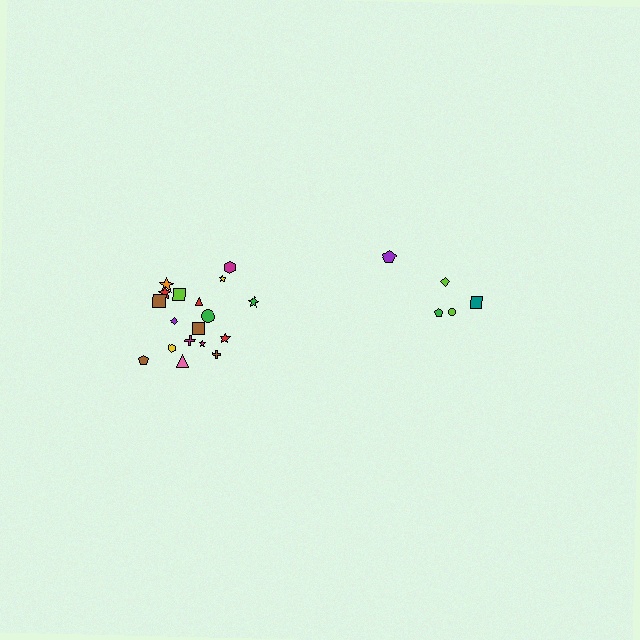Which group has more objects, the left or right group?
The left group.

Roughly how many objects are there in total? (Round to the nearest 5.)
Roughly 25 objects in total.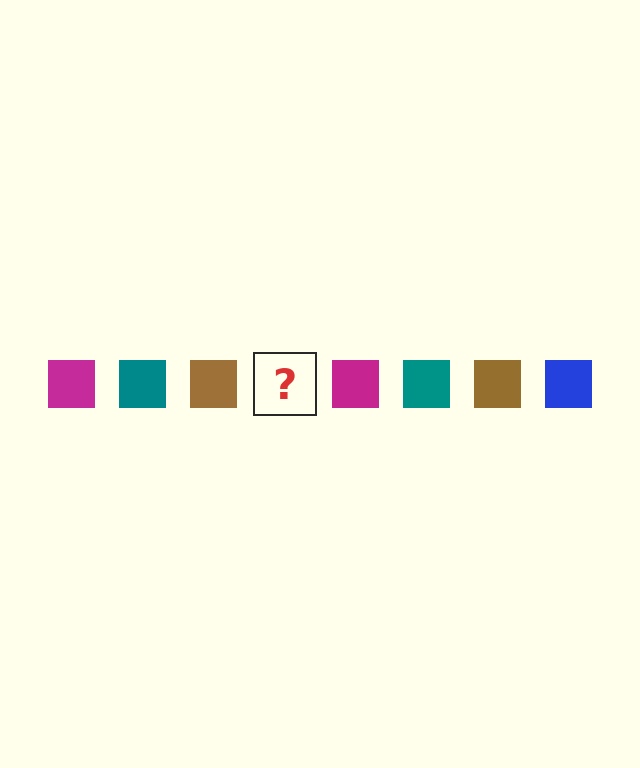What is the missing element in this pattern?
The missing element is a blue square.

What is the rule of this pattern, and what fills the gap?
The rule is that the pattern cycles through magenta, teal, brown, blue squares. The gap should be filled with a blue square.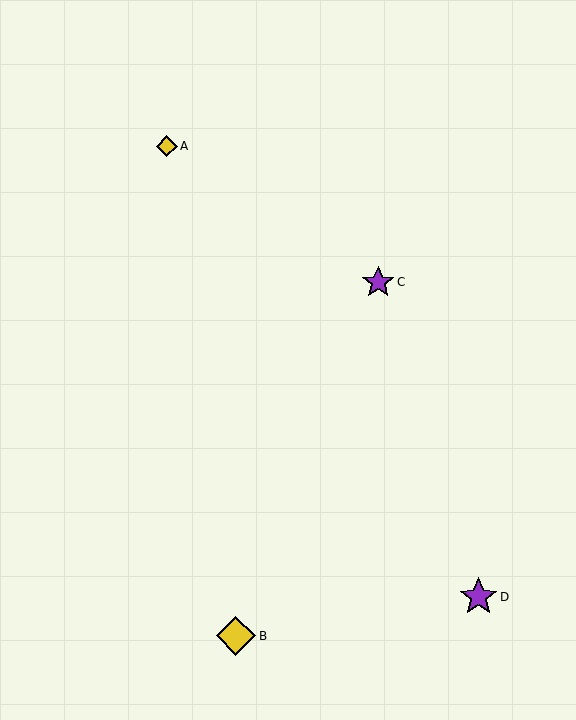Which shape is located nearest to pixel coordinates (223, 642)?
The yellow diamond (labeled B) at (236, 636) is nearest to that location.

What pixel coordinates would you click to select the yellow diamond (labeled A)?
Click at (167, 146) to select the yellow diamond A.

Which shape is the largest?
The yellow diamond (labeled B) is the largest.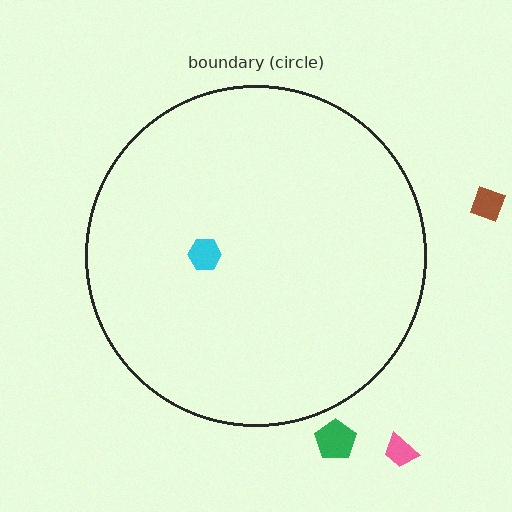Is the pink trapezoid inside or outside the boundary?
Outside.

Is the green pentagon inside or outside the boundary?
Outside.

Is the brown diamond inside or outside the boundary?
Outside.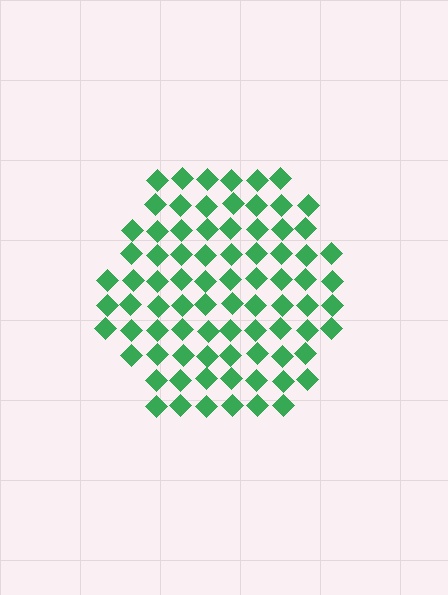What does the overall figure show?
The overall figure shows a hexagon.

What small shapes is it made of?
It is made of small diamonds.